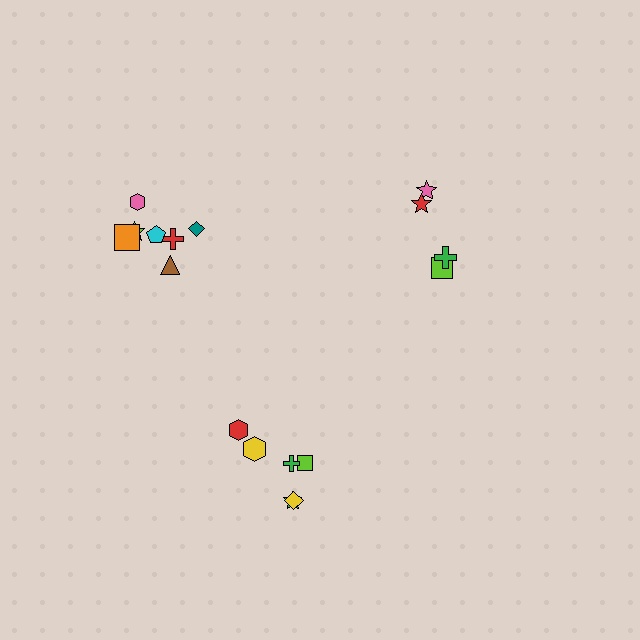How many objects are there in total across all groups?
There are 17 objects.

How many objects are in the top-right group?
There are 4 objects.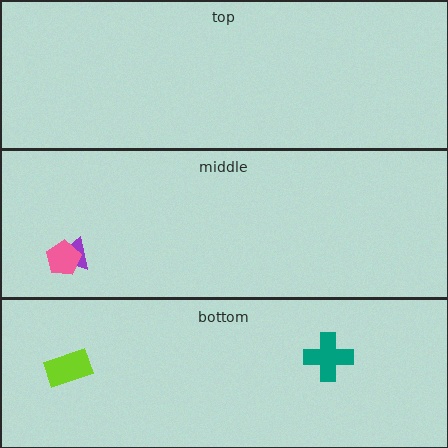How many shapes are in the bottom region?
2.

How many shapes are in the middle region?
2.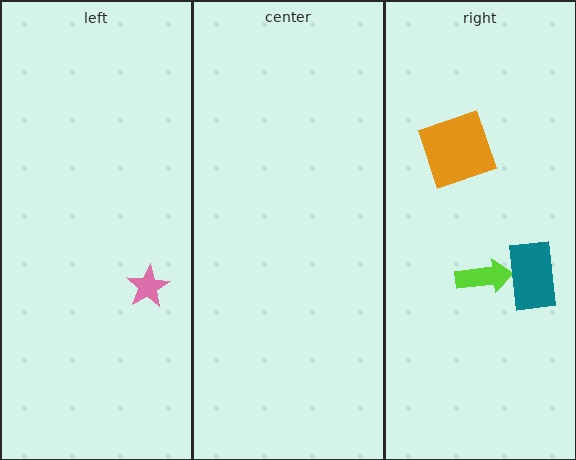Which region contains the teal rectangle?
The right region.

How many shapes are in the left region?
1.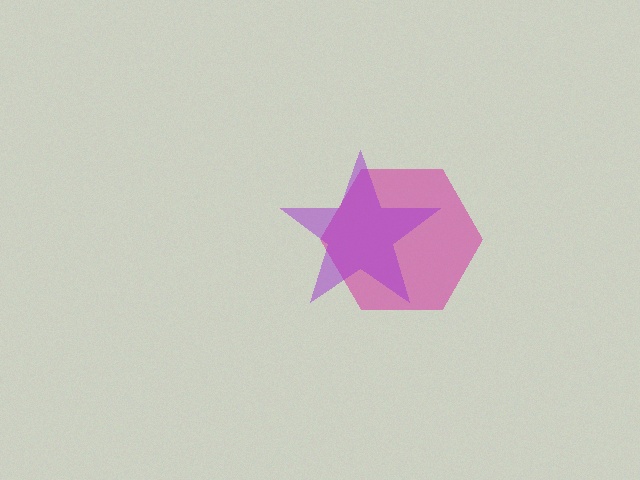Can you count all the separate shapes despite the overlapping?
Yes, there are 2 separate shapes.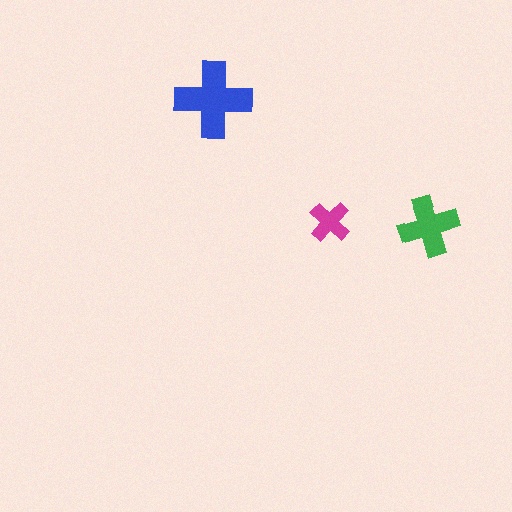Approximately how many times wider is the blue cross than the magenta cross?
About 2 times wider.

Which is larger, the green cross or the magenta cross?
The green one.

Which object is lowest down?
The green cross is bottommost.